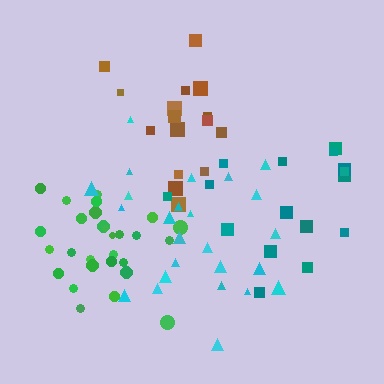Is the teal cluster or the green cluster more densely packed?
Green.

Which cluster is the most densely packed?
Green.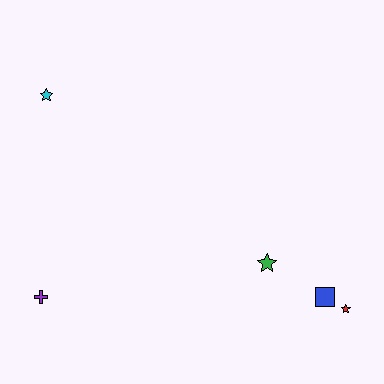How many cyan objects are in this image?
There is 1 cyan object.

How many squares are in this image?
There is 1 square.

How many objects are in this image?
There are 5 objects.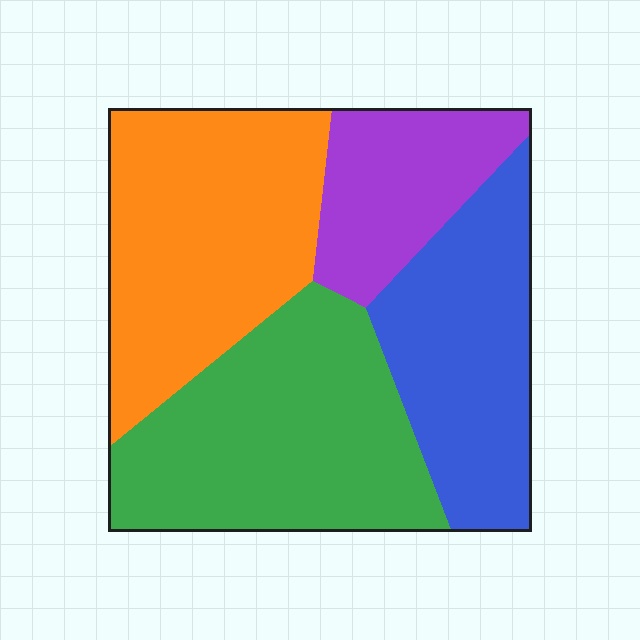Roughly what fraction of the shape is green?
Green covers about 30% of the shape.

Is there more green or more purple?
Green.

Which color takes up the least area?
Purple, at roughly 15%.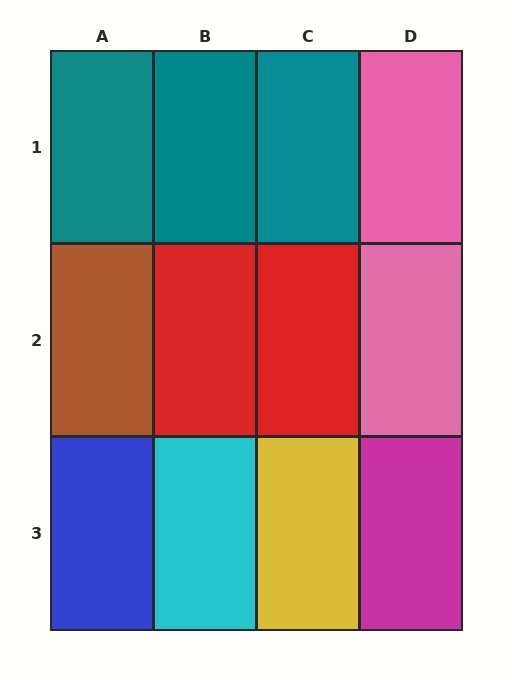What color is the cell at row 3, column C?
Yellow.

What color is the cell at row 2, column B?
Red.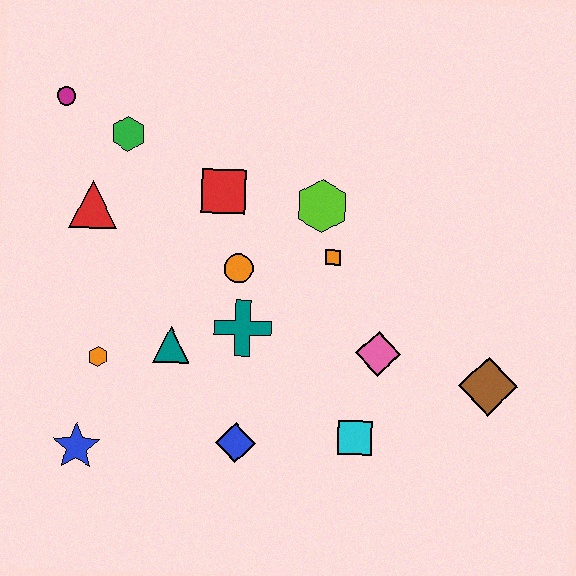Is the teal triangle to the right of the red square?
No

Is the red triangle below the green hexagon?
Yes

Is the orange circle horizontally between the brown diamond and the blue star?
Yes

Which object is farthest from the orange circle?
The brown diamond is farthest from the orange circle.